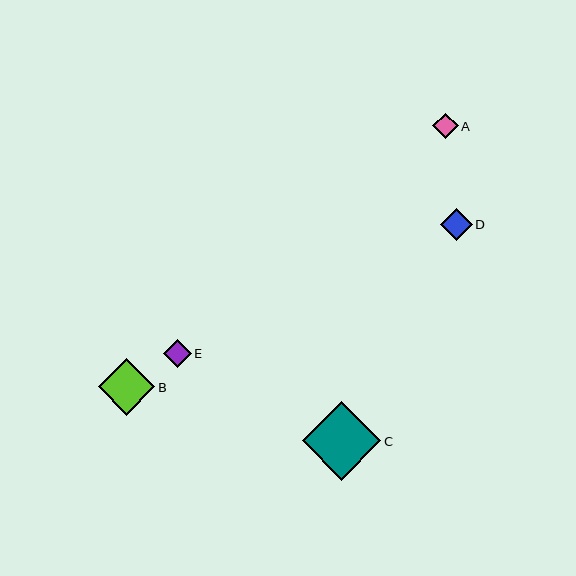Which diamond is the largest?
Diamond C is the largest with a size of approximately 79 pixels.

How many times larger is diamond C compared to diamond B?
Diamond C is approximately 1.4 times the size of diamond B.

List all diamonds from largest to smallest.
From largest to smallest: C, B, D, E, A.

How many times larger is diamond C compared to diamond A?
Diamond C is approximately 3.0 times the size of diamond A.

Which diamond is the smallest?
Diamond A is the smallest with a size of approximately 26 pixels.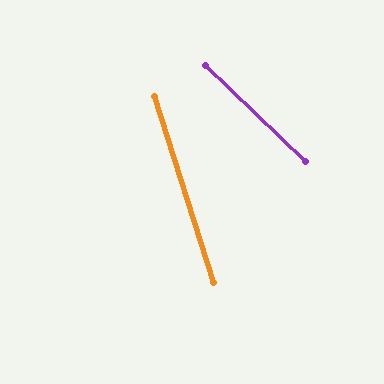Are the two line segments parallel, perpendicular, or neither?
Neither parallel nor perpendicular — they differ by about 29°.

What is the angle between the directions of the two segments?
Approximately 29 degrees.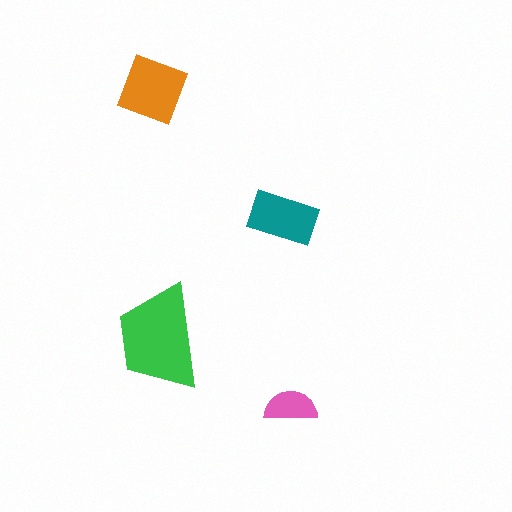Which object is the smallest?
The pink semicircle.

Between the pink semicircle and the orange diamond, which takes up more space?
The orange diamond.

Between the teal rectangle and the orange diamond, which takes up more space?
The orange diamond.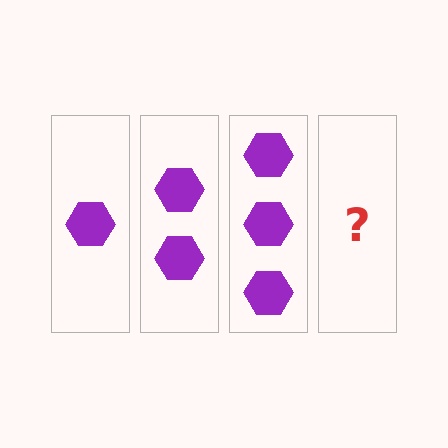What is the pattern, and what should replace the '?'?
The pattern is that each step adds one more hexagon. The '?' should be 4 hexagons.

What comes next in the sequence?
The next element should be 4 hexagons.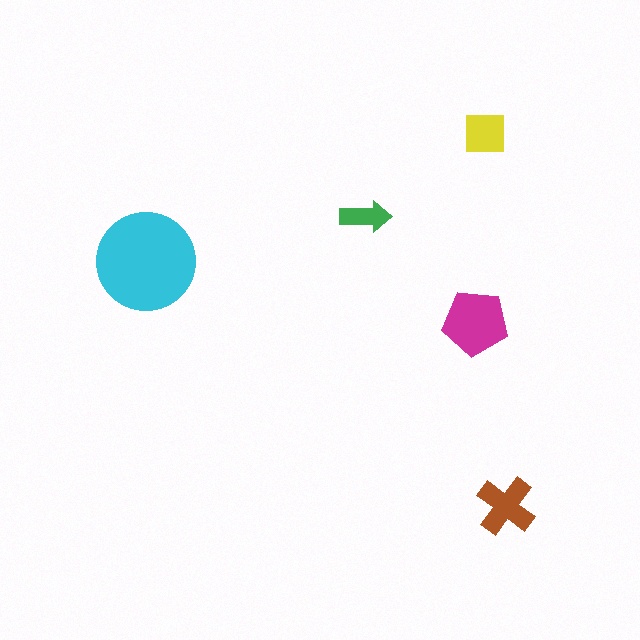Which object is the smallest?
The green arrow.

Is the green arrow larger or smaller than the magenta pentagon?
Smaller.